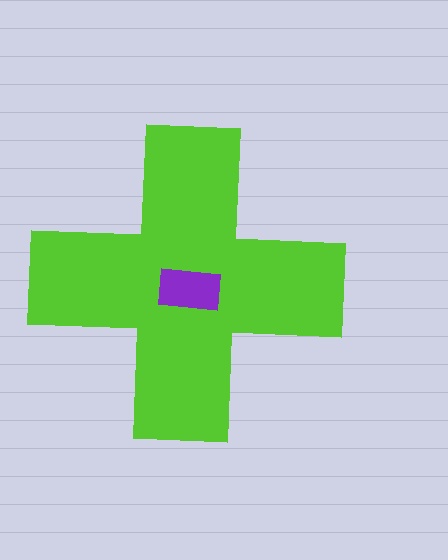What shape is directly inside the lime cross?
The purple rectangle.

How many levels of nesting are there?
2.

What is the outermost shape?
The lime cross.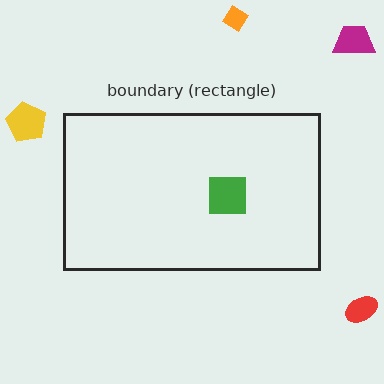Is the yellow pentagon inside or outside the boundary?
Outside.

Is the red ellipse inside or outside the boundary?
Outside.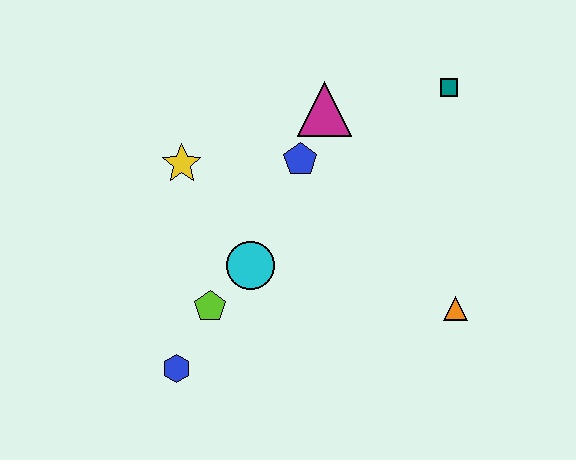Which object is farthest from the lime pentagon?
The teal square is farthest from the lime pentagon.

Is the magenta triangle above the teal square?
No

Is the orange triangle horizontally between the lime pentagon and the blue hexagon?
No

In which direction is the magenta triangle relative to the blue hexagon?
The magenta triangle is above the blue hexagon.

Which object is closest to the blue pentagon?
The magenta triangle is closest to the blue pentagon.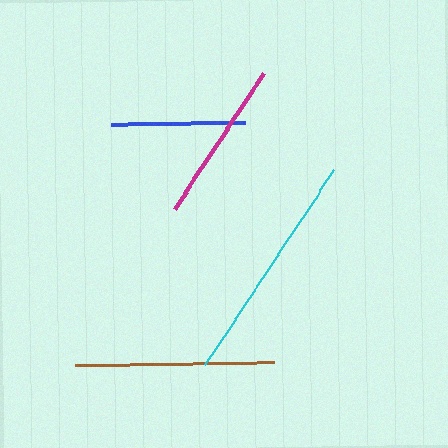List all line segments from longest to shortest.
From longest to shortest: cyan, brown, magenta, blue.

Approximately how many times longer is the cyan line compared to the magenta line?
The cyan line is approximately 1.4 times the length of the magenta line.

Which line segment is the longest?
The cyan line is the longest at approximately 234 pixels.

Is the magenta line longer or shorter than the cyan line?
The cyan line is longer than the magenta line.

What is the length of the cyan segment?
The cyan segment is approximately 234 pixels long.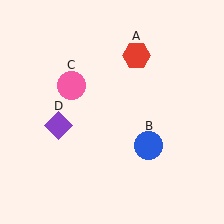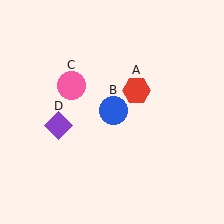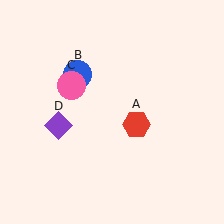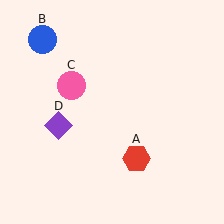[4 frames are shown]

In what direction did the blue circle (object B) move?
The blue circle (object B) moved up and to the left.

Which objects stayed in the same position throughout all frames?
Pink circle (object C) and purple diamond (object D) remained stationary.